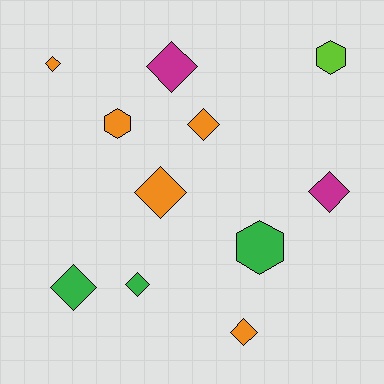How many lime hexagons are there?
There is 1 lime hexagon.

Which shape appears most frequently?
Diamond, with 8 objects.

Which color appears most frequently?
Orange, with 5 objects.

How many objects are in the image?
There are 11 objects.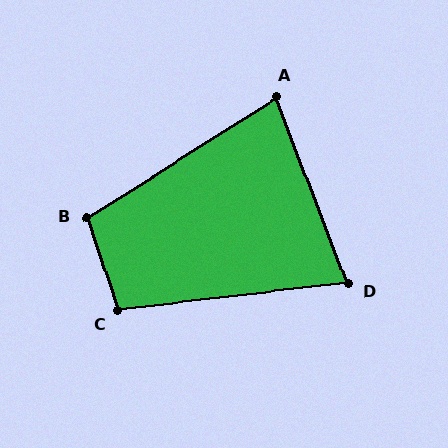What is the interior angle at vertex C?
Approximately 101 degrees (obtuse).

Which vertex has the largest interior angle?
B, at approximately 104 degrees.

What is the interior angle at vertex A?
Approximately 79 degrees (acute).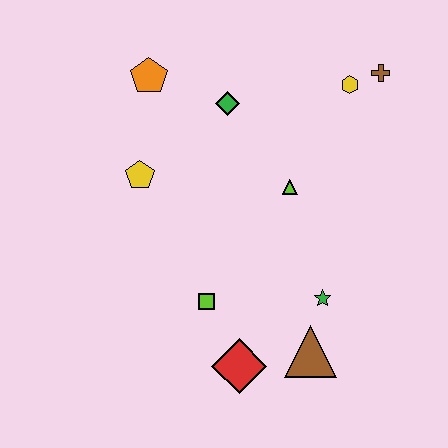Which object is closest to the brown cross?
The yellow hexagon is closest to the brown cross.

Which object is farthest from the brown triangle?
The orange pentagon is farthest from the brown triangle.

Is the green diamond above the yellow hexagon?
No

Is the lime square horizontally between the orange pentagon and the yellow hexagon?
Yes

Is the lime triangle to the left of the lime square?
No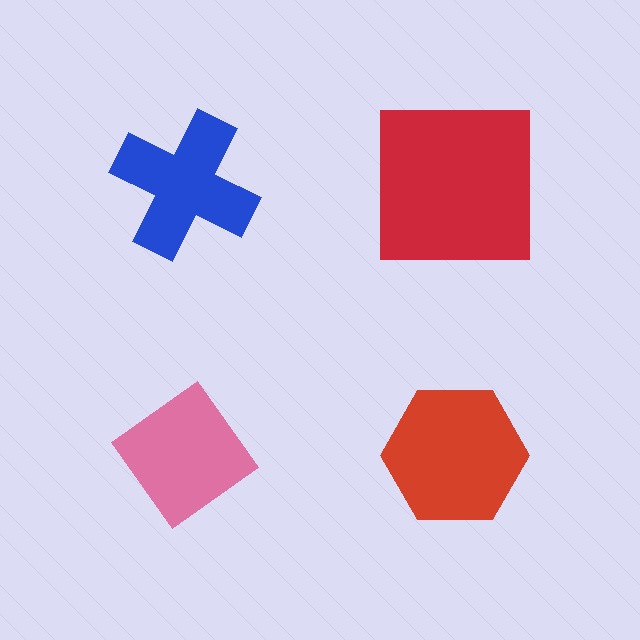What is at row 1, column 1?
A blue cross.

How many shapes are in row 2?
2 shapes.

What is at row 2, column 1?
A pink diamond.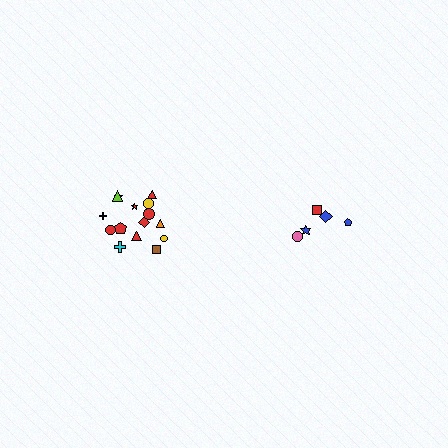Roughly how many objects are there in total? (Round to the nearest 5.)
Roughly 20 objects in total.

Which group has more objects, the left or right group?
The left group.